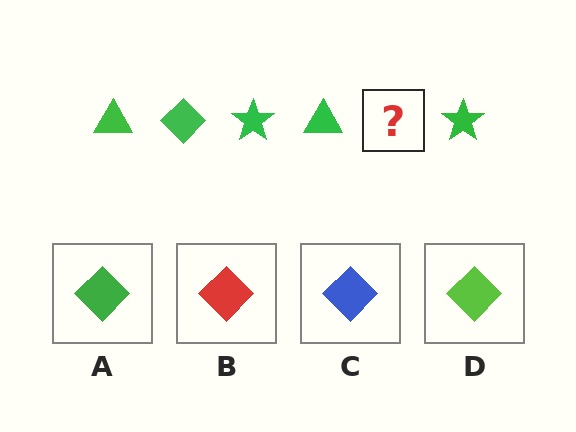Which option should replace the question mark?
Option A.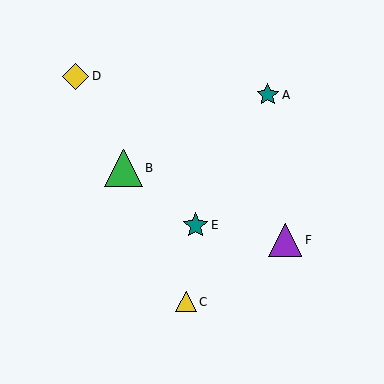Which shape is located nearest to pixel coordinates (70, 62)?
The yellow diamond (labeled D) at (75, 76) is nearest to that location.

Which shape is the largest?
The green triangle (labeled B) is the largest.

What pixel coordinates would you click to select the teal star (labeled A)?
Click at (268, 95) to select the teal star A.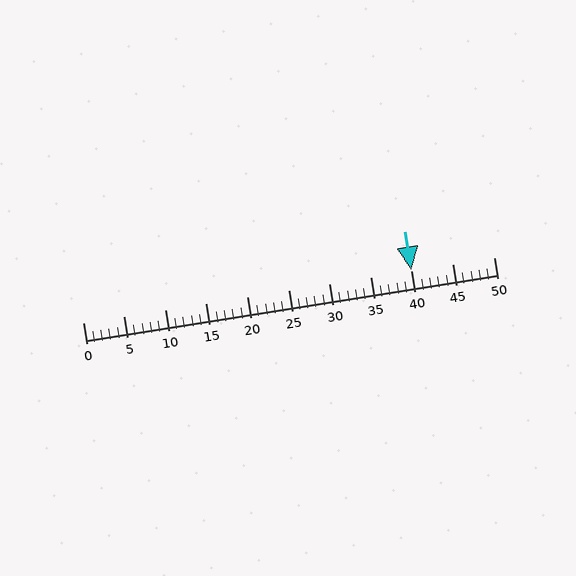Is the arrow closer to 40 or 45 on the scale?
The arrow is closer to 40.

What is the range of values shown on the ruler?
The ruler shows values from 0 to 50.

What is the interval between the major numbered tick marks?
The major tick marks are spaced 5 units apart.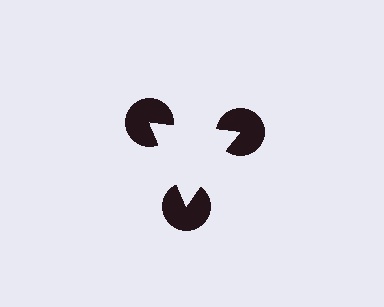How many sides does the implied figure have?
3 sides.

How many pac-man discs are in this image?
There are 3 — one at each vertex of the illusory triangle.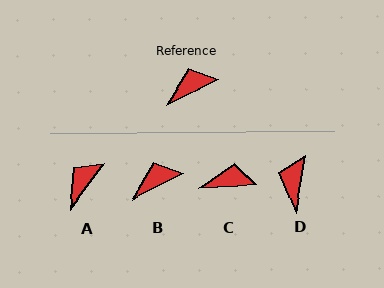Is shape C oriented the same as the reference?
No, it is off by about 24 degrees.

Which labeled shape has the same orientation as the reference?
B.